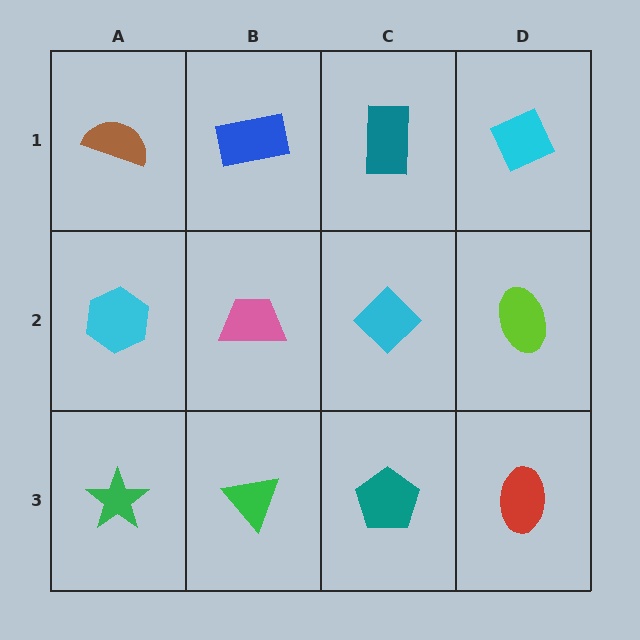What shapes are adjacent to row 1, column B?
A pink trapezoid (row 2, column B), a brown semicircle (row 1, column A), a teal rectangle (row 1, column C).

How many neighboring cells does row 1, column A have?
2.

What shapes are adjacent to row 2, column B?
A blue rectangle (row 1, column B), a green triangle (row 3, column B), a cyan hexagon (row 2, column A), a cyan diamond (row 2, column C).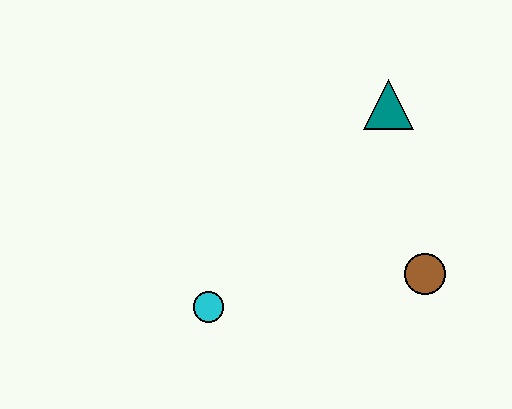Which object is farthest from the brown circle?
The cyan circle is farthest from the brown circle.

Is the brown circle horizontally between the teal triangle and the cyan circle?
No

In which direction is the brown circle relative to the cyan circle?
The brown circle is to the right of the cyan circle.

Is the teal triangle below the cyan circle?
No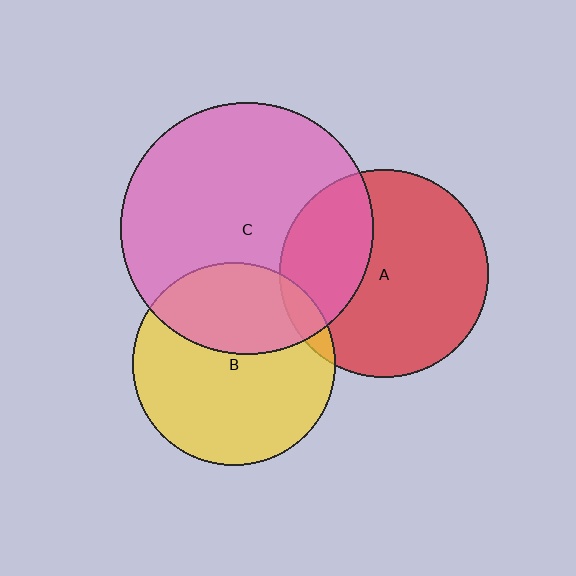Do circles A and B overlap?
Yes.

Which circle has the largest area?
Circle C (pink).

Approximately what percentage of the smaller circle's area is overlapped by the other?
Approximately 5%.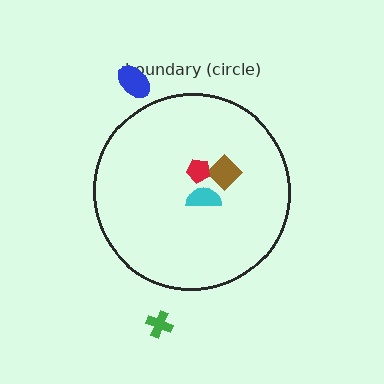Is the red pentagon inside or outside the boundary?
Inside.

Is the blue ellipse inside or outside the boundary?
Outside.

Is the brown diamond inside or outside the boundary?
Inside.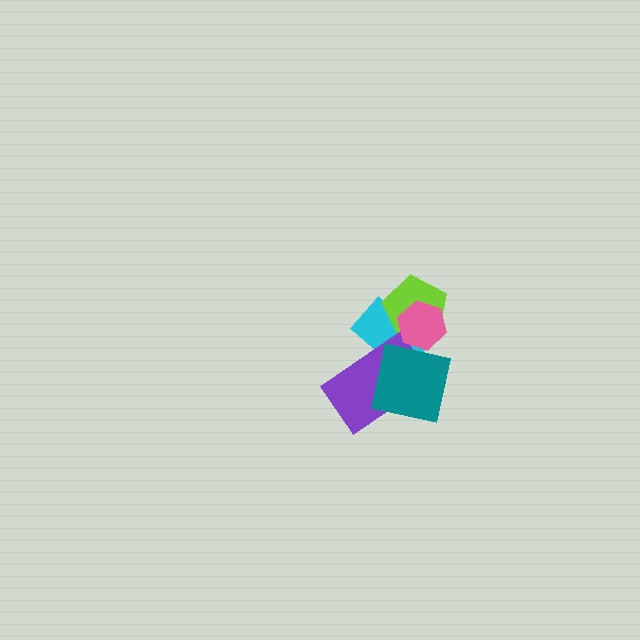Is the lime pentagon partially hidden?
Yes, it is partially covered by another shape.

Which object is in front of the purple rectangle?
The teal square is in front of the purple rectangle.